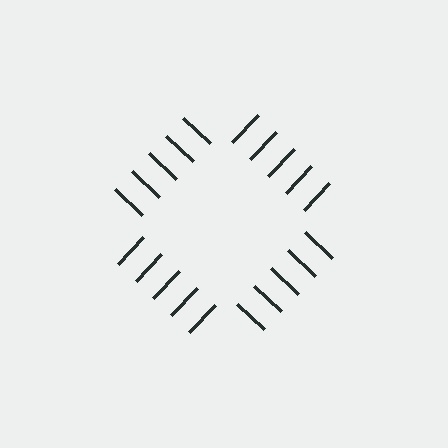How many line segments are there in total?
20 — 5 along each of the 4 edges.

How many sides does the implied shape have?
4 sides — the line-ends trace a square.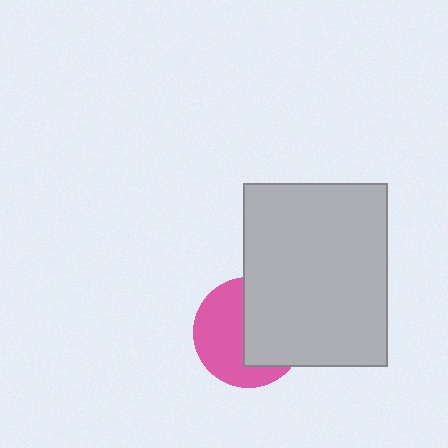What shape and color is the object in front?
The object in front is a light gray rectangle.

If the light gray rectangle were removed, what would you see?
You would see the complete pink circle.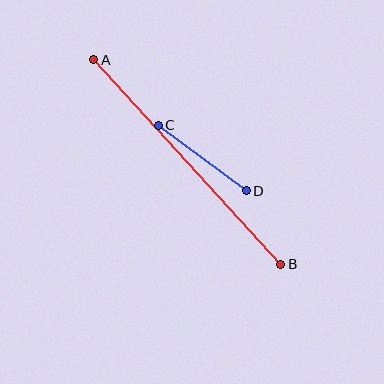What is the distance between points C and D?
The distance is approximately 110 pixels.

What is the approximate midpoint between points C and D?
The midpoint is at approximately (202, 158) pixels.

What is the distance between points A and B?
The distance is approximately 277 pixels.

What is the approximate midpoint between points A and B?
The midpoint is at approximately (187, 162) pixels.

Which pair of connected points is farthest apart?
Points A and B are farthest apart.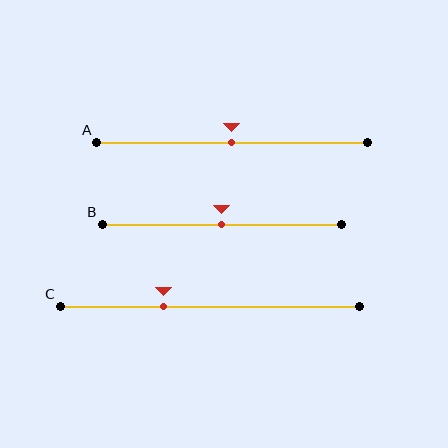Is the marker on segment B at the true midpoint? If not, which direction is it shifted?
Yes, the marker on segment B is at the true midpoint.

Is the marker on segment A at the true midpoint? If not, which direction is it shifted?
Yes, the marker on segment A is at the true midpoint.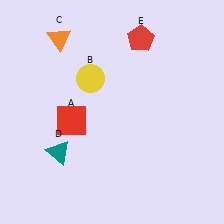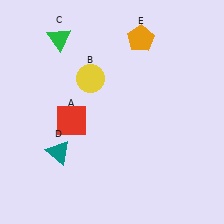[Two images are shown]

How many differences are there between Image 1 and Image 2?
There are 2 differences between the two images.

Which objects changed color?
C changed from orange to green. E changed from red to orange.